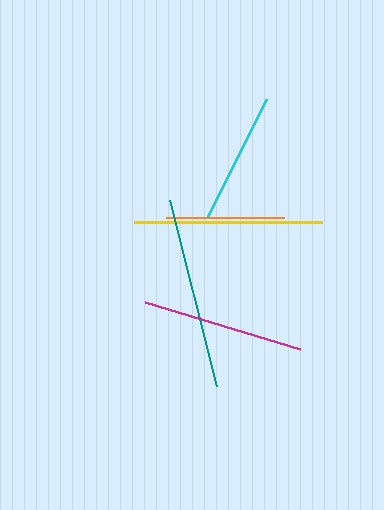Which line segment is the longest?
The teal line is the longest at approximately 192 pixels.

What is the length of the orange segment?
The orange segment is approximately 118 pixels long.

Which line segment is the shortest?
The orange line is the shortest at approximately 118 pixels.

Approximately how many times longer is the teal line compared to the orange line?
The teal line is approximately 1.6 times the length of the orange line.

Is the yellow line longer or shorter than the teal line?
The teal line is longer than the yellow line.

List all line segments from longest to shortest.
From longest to shortest: teal, yellow, magenta, cyan, orange.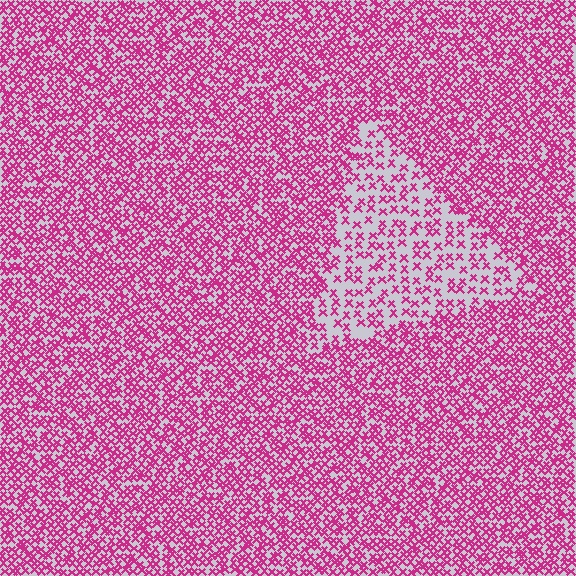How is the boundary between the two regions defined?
The boundary is defined by a change in element density (approximately 2.2x ratio). All elements are the same color, size, and shape.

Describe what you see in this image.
The image contains small magenta elements arranged at two different densities. A triangle-shaped region is visible where the elements are less densely packed than the surrounding area.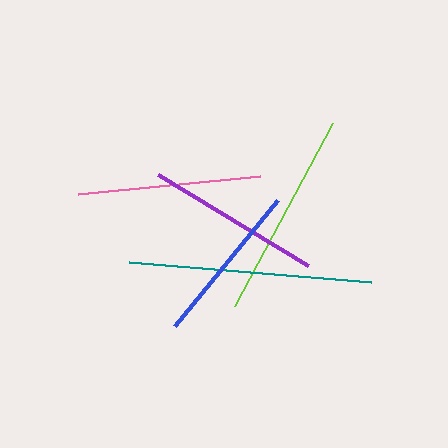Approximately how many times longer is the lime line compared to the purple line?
The lime line is approximately 1.2 times the length of the purple line.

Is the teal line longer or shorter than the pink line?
The teal line is longer than the pink line.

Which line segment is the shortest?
The blue line is the shortest at approximately 163 pixels.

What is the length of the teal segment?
The teal segment is approximately 243 pixels long.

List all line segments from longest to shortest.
From longest to shortest: teal, lime, pink, purple, blue.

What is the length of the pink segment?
The pink segment is approximately 183 pixels long.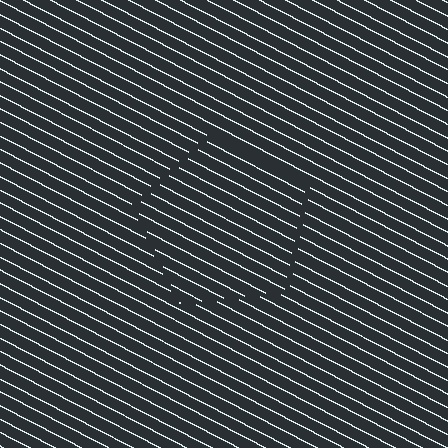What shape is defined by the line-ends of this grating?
An illusory pentagon. The interior of the shape contains the same grating, shifted by half a period — the contour is defined by the phase discontinuity where line-ends from the inner and outer gratings abut.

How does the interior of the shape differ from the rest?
The interior of the shape contains the same grating, shifted by half a period — the contour is defined by the phase discontinuity where line-ends from the inner and outer gratings abut.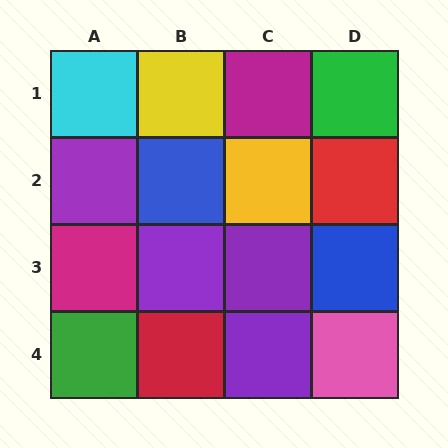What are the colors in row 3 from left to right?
Magenta, purple, purple, blue.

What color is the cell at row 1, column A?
Cyan.